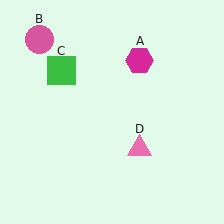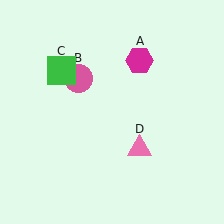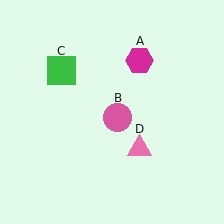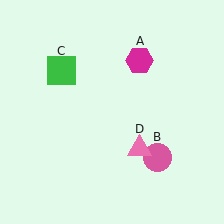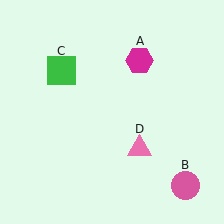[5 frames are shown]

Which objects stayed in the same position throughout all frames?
Magenta hexagon (object A) and green square (object C) and pink triangle (object D) remained stationary.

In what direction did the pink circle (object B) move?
The pink circle (object B) moved down and to the right.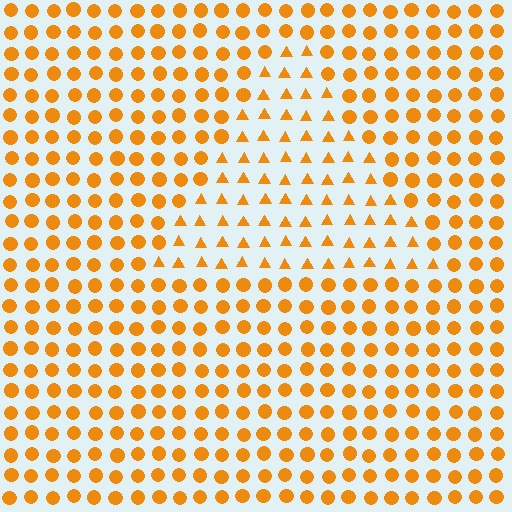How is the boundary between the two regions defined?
The boundary is defined by a change in element shape: triangles inside vs. circles outside. All elements share the same color and spacing.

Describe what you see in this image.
The image is filled with small orange elements arranged in a uniform grid. A triangle-shaped region contains triangles, while the surrounding area contains circles. The boundary is defined purely by the change in element shape.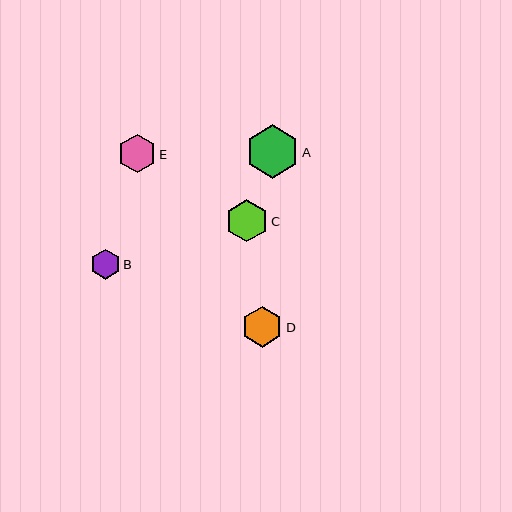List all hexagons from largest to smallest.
From largest to smallest: A, C, D, E, B.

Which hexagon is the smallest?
Hexagon B is the smallest with a size of approximately 30 pixels.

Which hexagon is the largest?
Hexagon A is the largest with a size of approximately 53 pixels.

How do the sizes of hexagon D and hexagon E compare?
Hexagon D and hexagon E are approximately the same size.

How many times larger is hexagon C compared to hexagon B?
Hexagon C is approximately 1.4 times the size of hexagon B.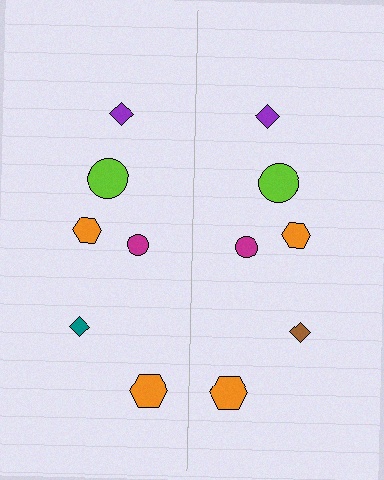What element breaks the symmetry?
The brown diamond on the right side breaks the symmetry — its mirror counterpart is teal.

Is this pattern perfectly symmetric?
No, the pattern is not perfectly symmetric. The brown diamond on the right side breaks the symmetry — its mirror counterpart is teal.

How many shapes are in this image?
There are 12 shapes in this image.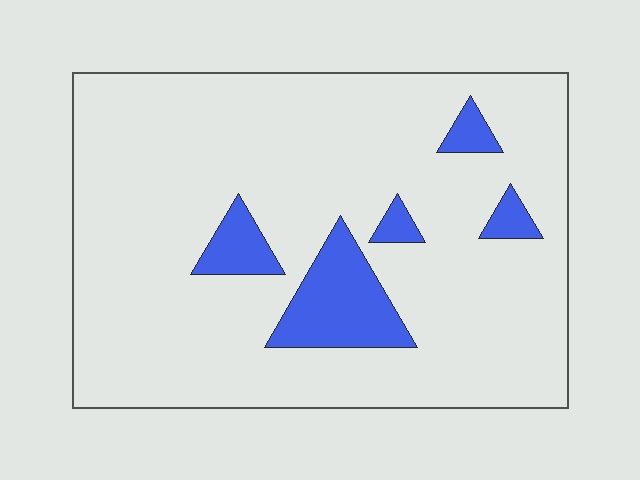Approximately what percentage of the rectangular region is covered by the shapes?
Approximately 10%.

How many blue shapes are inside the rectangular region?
5.